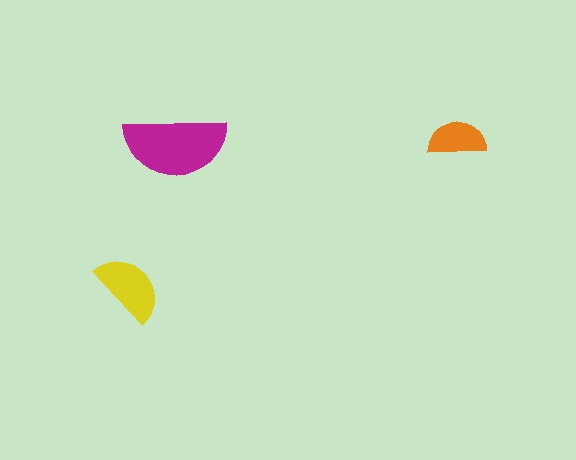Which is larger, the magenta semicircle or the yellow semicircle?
The magenta one.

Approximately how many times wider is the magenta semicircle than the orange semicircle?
About 2 times wider.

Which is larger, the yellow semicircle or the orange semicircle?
The yellow one.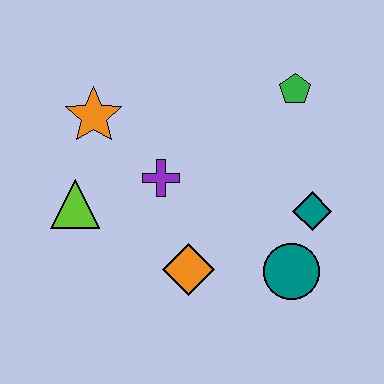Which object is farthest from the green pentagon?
The lime triangle is farthest from the green pentagon.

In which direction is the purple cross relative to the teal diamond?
The purple cross is to the left of the teal diamond.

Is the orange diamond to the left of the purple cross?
No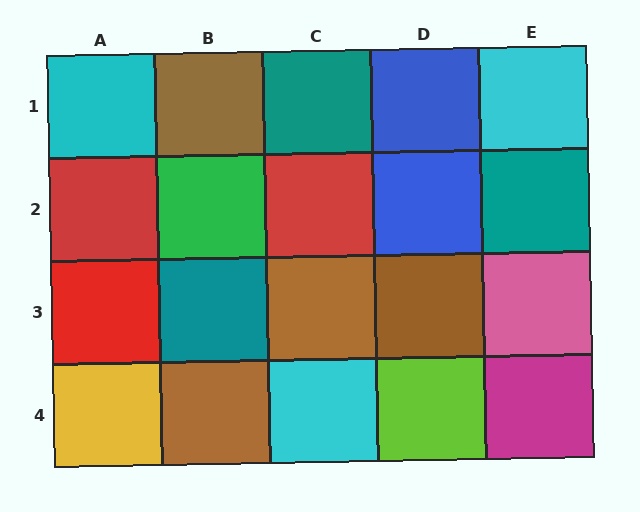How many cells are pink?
1 cell is pink.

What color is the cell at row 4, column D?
Lime.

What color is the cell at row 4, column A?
Yellow.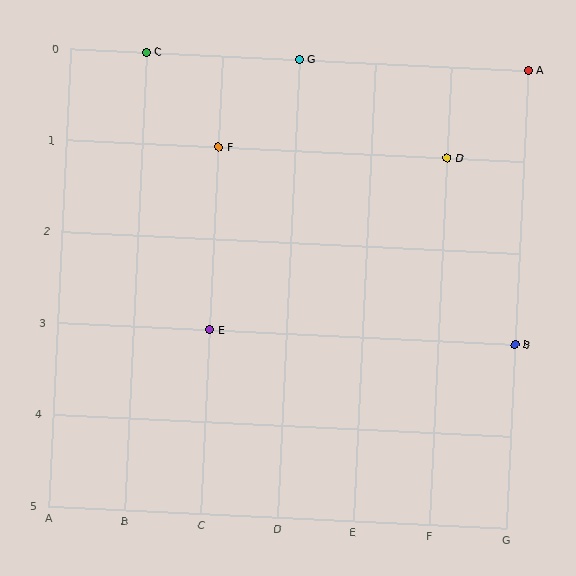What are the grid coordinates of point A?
Point A is at grid coordinates (G, 0).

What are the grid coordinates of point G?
Point G is at grid coordinates (D, 0).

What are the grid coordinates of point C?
Point C is at grid coordinates (B, 0).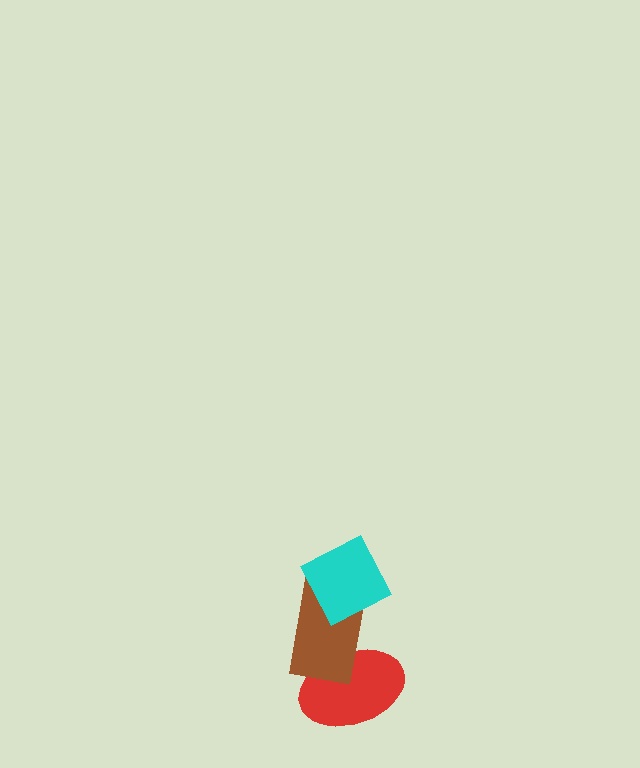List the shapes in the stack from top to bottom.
From top to bottom: the cyan diamond, the brown rectangle, the red ellipse.